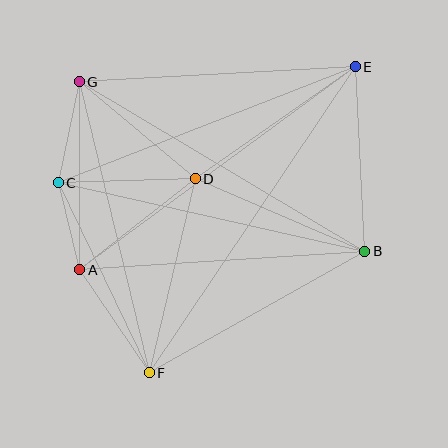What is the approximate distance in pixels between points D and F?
The distance between D and F is approximately 199 pixels.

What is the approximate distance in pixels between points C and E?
The distance between C and E is approximately 319 pixels.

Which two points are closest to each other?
Points A and C are closest to each other.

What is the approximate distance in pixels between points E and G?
The distance between E and G is approximately 276 pixels.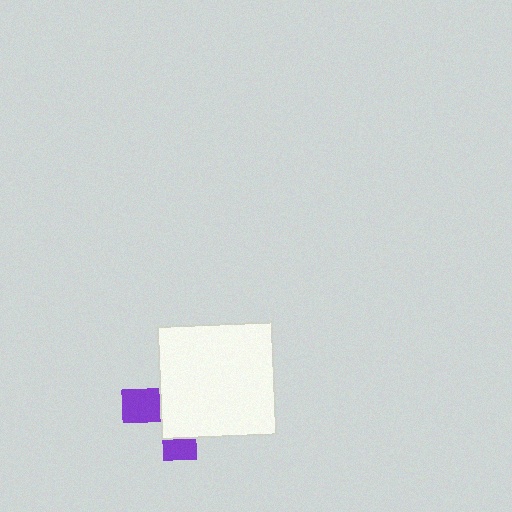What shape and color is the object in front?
The object in front is a white rectangle.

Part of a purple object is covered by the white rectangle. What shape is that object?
It is a cross.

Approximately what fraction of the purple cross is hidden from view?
Roughly 68% of the purple cross is hidden behind the white rectangle.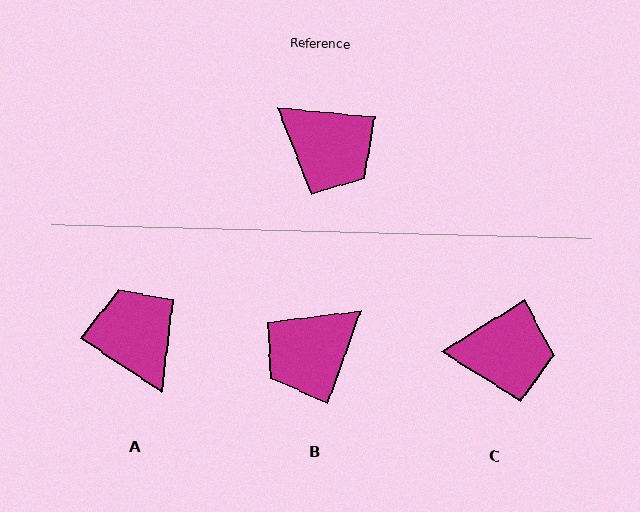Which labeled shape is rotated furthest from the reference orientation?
A, about 152 degrees away.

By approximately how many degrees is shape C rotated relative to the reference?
Approximately 37 degrees counter-clockwise.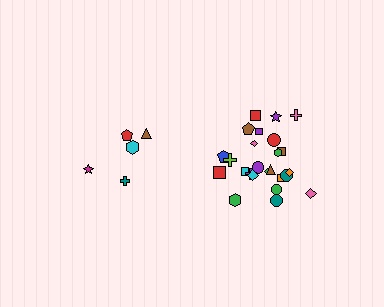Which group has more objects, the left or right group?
The right group.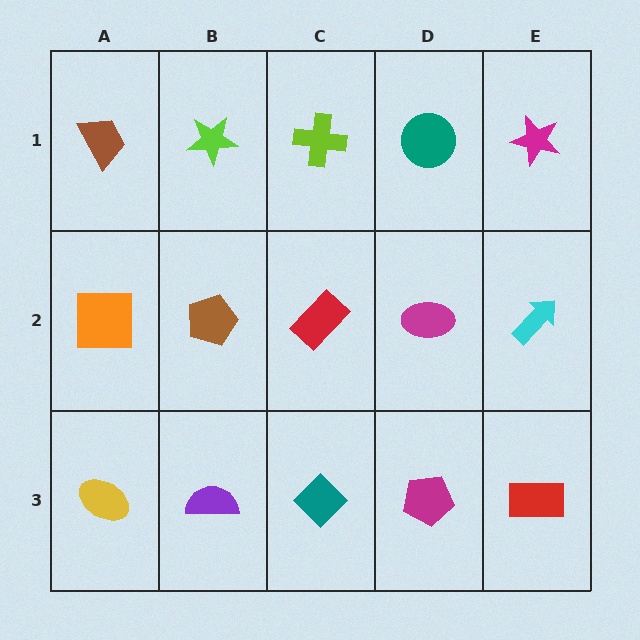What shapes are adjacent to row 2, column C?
A lime cross (row 1, column C), a teal diamond (row 3, column C), a brown pentagon (row 2, column B), a magenta ellipse (row 2, column D).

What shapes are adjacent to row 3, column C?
A red rectangle (row 2, column C), a purple semicircle (row 3, column B), a magenta pentagon (row 3, column D).